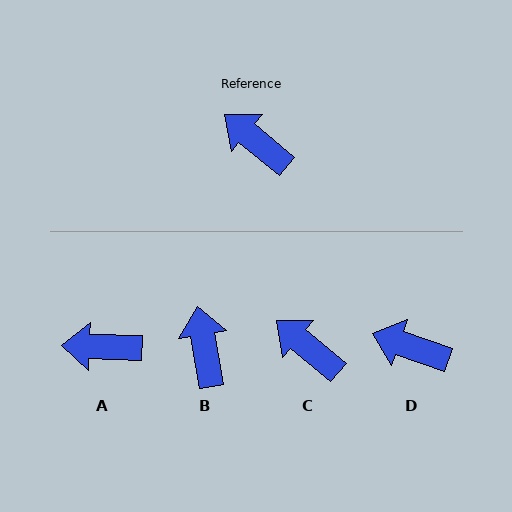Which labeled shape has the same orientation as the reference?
C.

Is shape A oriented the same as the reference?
No, it is off by about 38 degrees.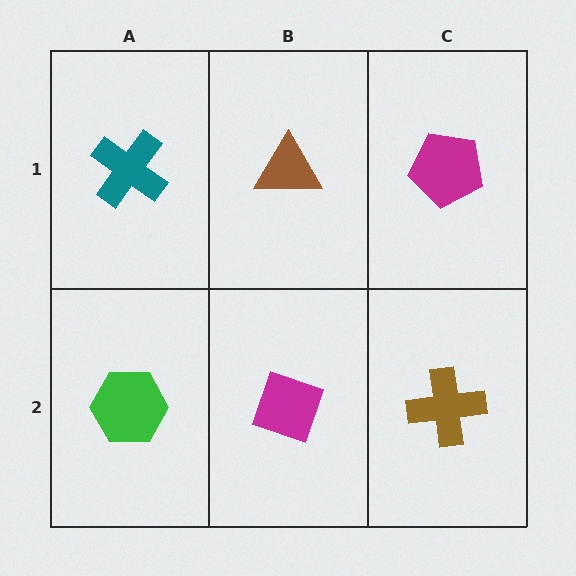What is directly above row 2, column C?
A magenta pentagon.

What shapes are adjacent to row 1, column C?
A brown cross (row 2, column C), a brown triangle (row 1, column B).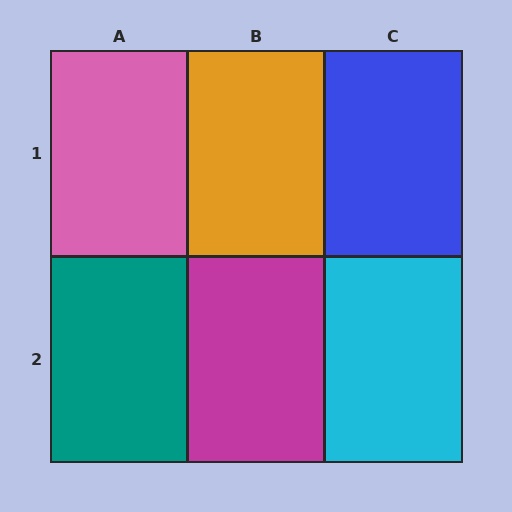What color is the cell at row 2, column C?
Cyan.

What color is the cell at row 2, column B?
Magenta.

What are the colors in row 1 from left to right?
Pink, orange, blue.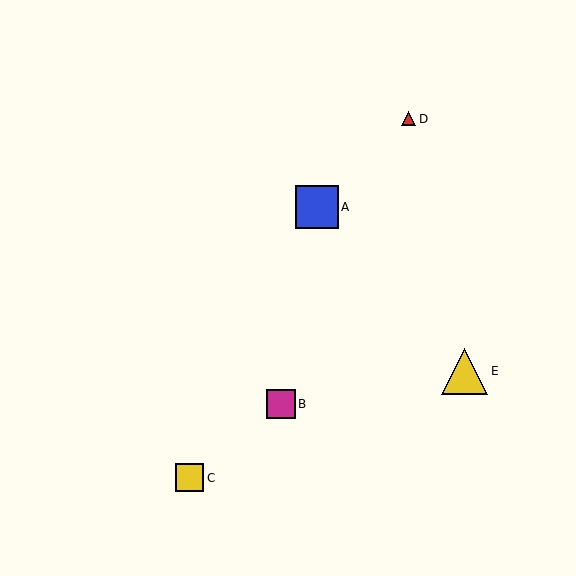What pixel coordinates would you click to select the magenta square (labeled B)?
Click at (281, 404) to select the magenta square B.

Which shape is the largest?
The yellow triangle (labeled E) is the largest.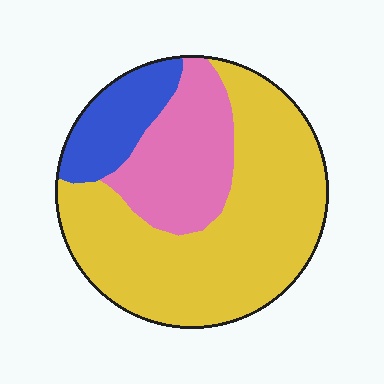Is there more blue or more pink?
Pink.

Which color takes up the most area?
Yellow, at roughly 60%.